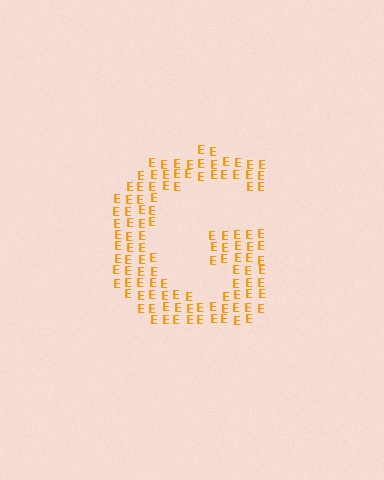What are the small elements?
The small elements are letter E's.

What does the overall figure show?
The overall figure shows the letter G.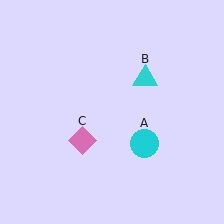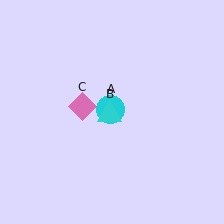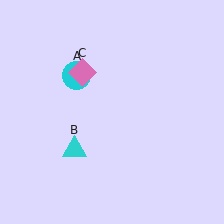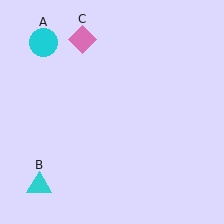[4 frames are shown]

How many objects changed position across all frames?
3 objects changed position: cyan circle (object A), cyan triangle (object B), pink diamond (object C).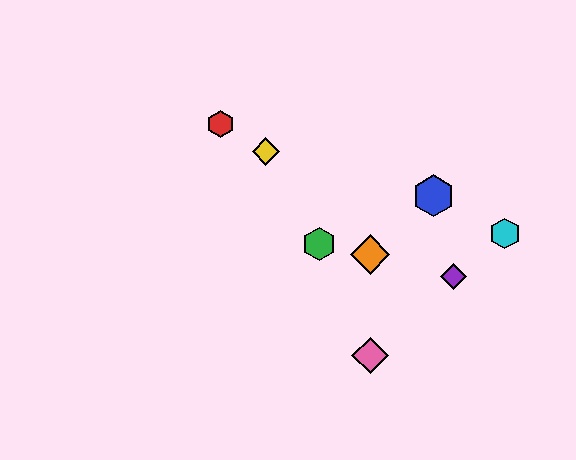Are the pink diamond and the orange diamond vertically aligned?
Yes, both are at x≈370.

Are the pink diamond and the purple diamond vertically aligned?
No, the pink diamond is at x≈370 and the purple diamond is at x≈454.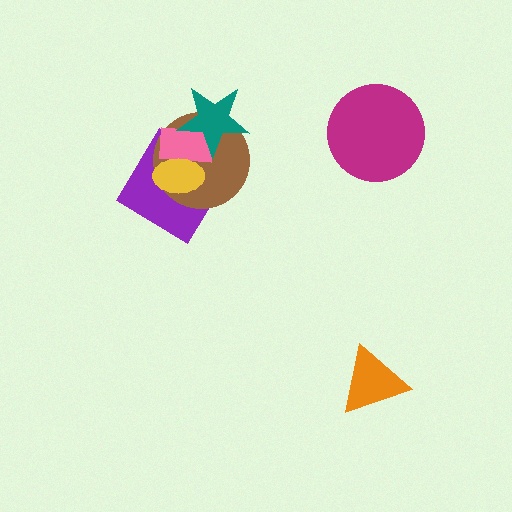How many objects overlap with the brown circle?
4 objects overlap with the brown circle.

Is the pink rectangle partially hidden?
Yes, it is partially covered by another shape.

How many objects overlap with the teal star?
2 objects overlap with the teal star.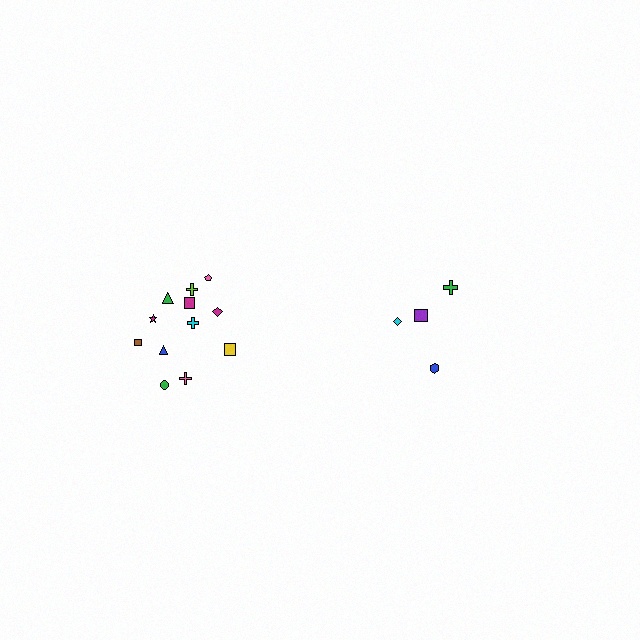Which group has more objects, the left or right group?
The left group.